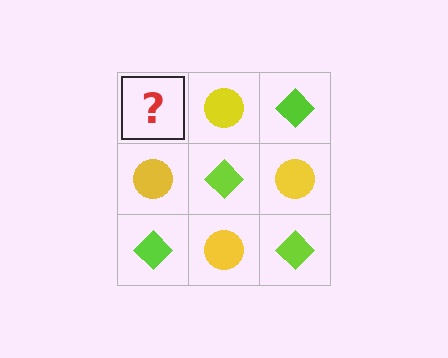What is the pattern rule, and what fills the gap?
The rule is that it alternates lime diamond and yellow circle in a checkerboard pattern. The gap should be filled with a lime diamond.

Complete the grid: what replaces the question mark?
The question mark should be replaced with a lime diamond.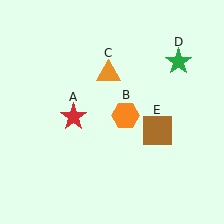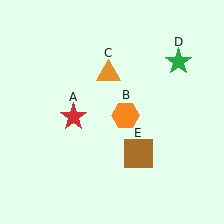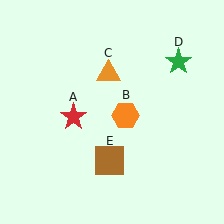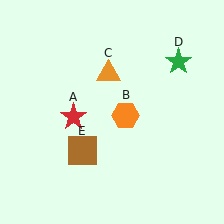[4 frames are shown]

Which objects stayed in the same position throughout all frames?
Red star (object A) and orange hexagon (object B) and orange triangle (object C) and green star (object D) remained stationary.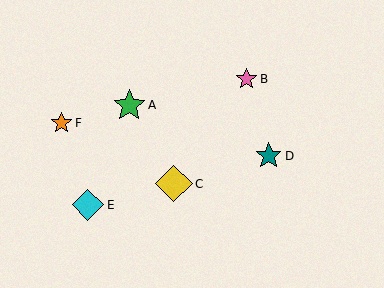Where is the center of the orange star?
The center of the orange star is at (61, 123).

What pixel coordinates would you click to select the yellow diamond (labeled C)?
Click at (174, 184) to select the yellow diamond C.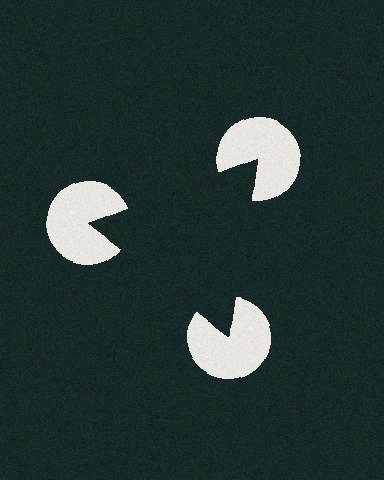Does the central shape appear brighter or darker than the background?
It typically appears slightly darker than the background, even though no actual brightness change is drawn.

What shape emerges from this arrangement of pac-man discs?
An illusory triangle — its edges are inferred from the aligned wedge cuts in the pac-man discs, not physically drawn.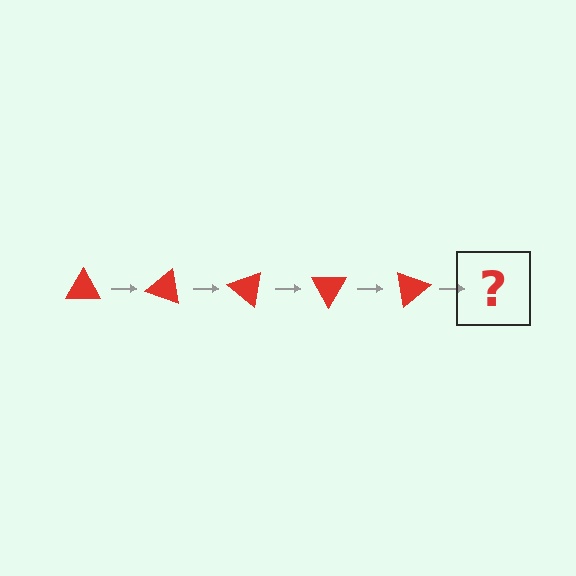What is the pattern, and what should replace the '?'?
The pattern is that the triangle rotates 20 degrees each step. The '?' should be a red triangle rotated 100 degrees.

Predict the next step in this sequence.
The next step is a red triangle rotated 100 degrees.